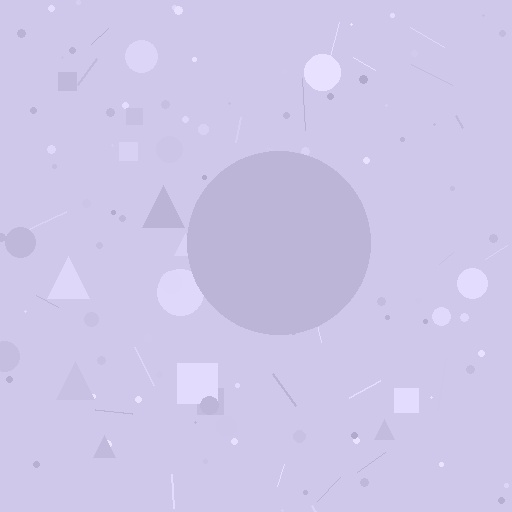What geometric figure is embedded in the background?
A circle is embedded in the background.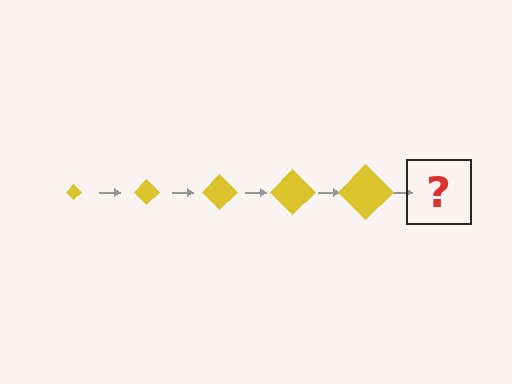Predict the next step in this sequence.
The next step is a yellow diamond, larger than the previous one.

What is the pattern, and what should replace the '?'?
The pattern is that the diamond gets progressively larger each step. The '?' should be a yellow diamond, larger than the previous one.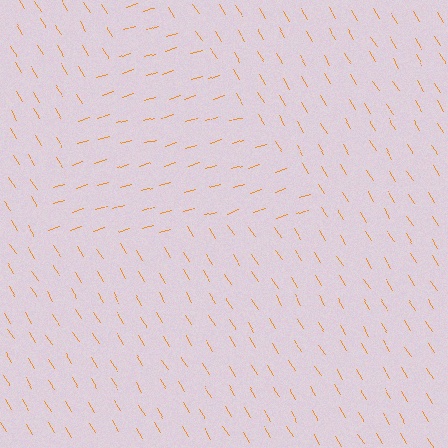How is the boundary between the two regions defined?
The boundary is defined purely by a change in line orientation (approximately 75 degrees difference). All lines are the same color and thickness.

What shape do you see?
I see a triangle.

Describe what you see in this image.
The image is filled with small orange line segments. A triangle region in the image has lines oriented differently from the surrounding lines, creating a visible texture boundary.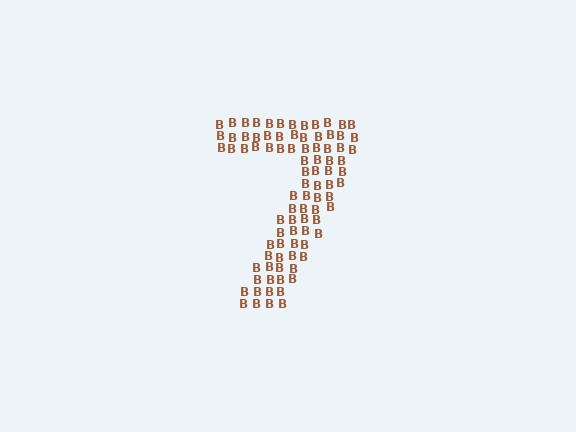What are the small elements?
The small elements are letter B's.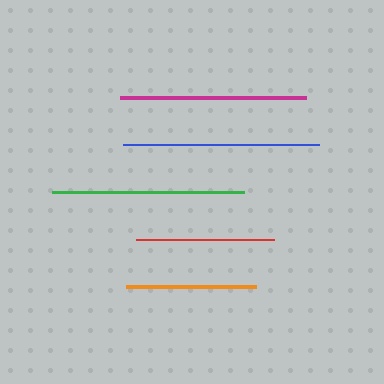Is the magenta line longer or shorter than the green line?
The green line is longer than the magenta line.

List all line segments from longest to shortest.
From longest to shortest: blue, green, magenta, red, orange.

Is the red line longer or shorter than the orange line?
The red line is longer than the orange line.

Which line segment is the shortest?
The orange line is the shortest at approximately 130 pixels.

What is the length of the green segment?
The green segment is approximately 192 pixels long.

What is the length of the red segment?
The red segment is approximately 138 pixels long.